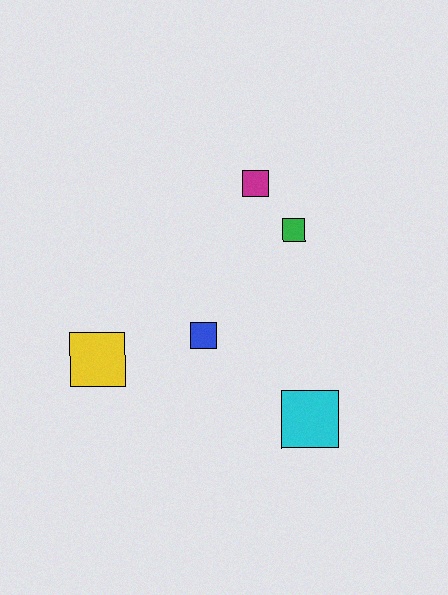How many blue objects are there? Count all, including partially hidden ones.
There is 1 blue object.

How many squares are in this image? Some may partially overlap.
There are 5 squares.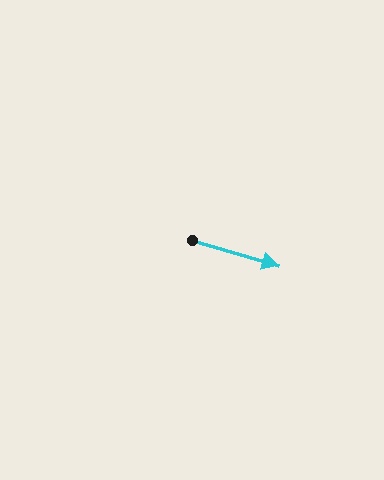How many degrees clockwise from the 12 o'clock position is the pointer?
Approximately 107 degrees.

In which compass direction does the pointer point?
East.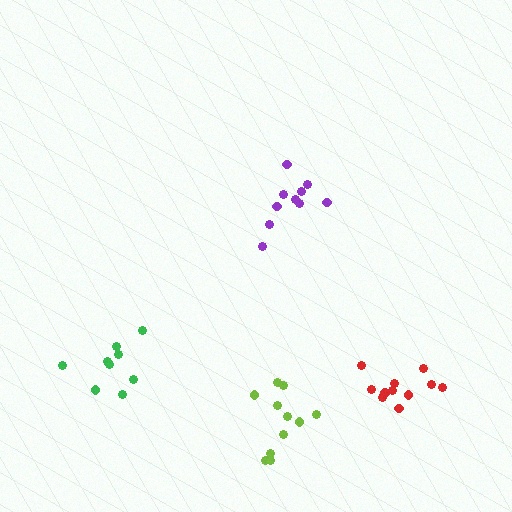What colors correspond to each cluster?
The clusters are colored: purple, red, green, lime.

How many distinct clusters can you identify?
There are 4 distinct clusters.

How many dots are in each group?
Group 1: 10 dots, Group 2: 11 dots, Group 3: 9 dots, Group 4: 11 dots (41 total).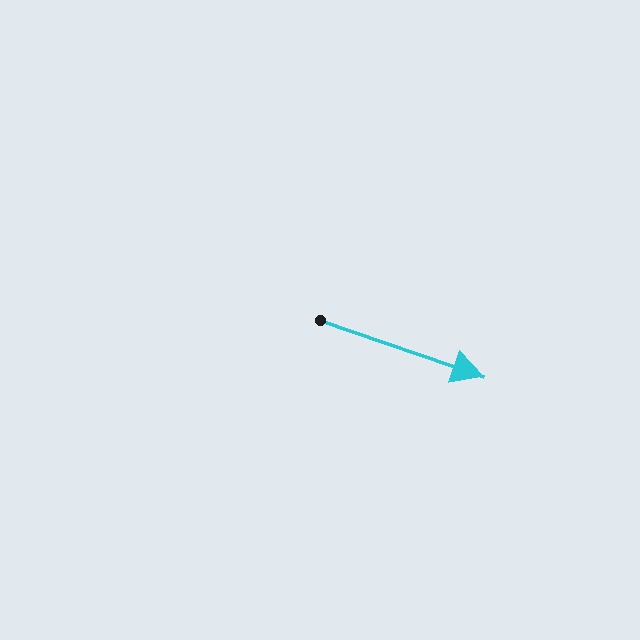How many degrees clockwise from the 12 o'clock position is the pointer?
Approximately 109 degrees.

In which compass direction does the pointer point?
East.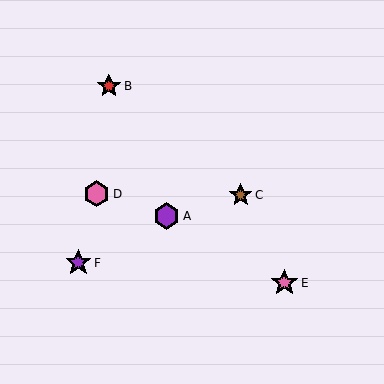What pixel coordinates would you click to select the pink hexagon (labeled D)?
Click at (97, 194) to select the pink hexagon D.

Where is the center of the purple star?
The center of the purple star is at (78, 263).